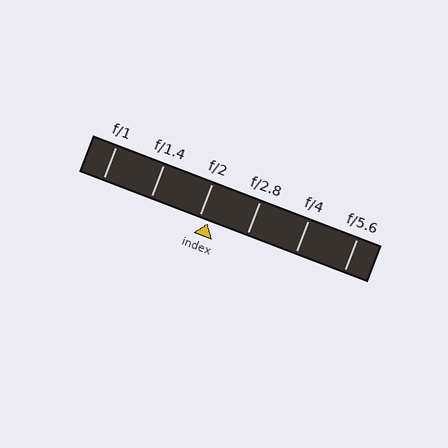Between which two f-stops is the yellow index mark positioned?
The index mark is between f/2 and f/2.8.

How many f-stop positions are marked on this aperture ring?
There are 6 f-stop positions marked.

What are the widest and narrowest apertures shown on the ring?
The widest aperture shown is f/1 and the narrowest is f/5.6.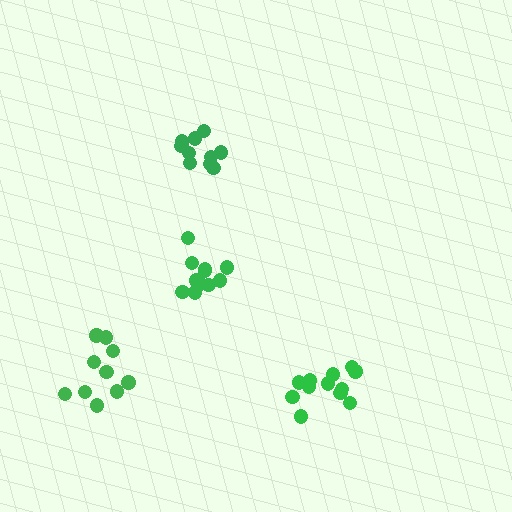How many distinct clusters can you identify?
There are 4 distinct clusters.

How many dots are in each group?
Group 1: 10 dots, Group 2: 11 dots, Group 3: 12 dots, Group 4: 10 dots (43 total).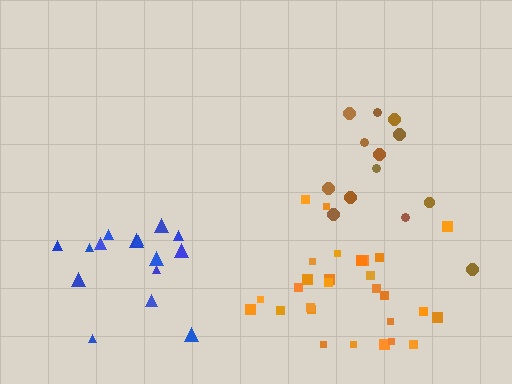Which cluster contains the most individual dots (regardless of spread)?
Orange (28).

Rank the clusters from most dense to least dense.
orange, blue, brown.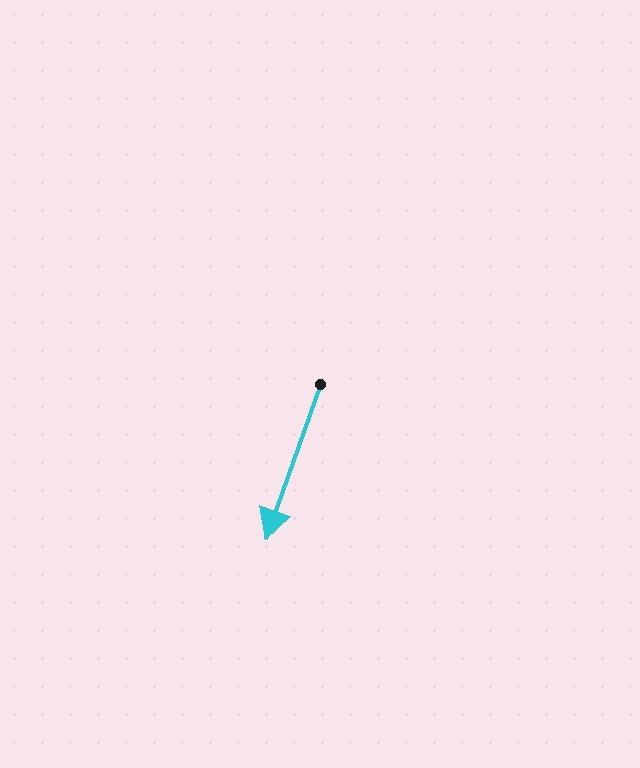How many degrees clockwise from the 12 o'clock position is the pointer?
Approximately 199 degrees.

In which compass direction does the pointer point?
South.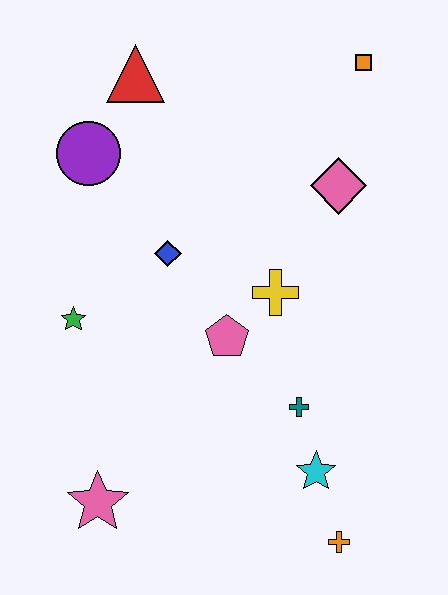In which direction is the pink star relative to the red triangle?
The pink star is below the red triangle.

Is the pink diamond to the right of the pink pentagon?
Yes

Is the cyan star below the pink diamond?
Yes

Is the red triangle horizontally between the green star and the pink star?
No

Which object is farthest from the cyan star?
The red triangle is farthest from the cyan star.